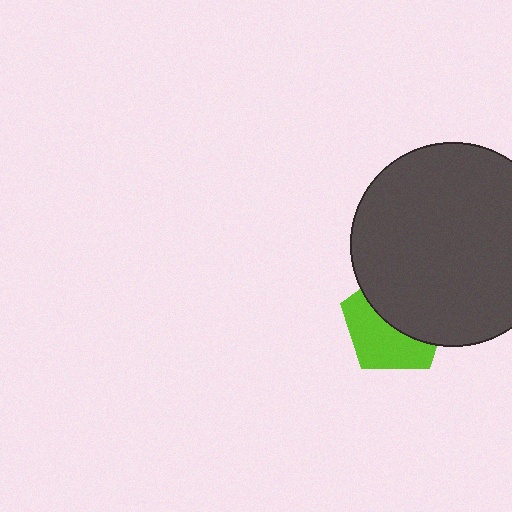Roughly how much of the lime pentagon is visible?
About half of it is visible (roughly 48%).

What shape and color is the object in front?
The object in front is a dark gray circle.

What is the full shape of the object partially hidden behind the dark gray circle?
The partially hidden object is a lime pentagon.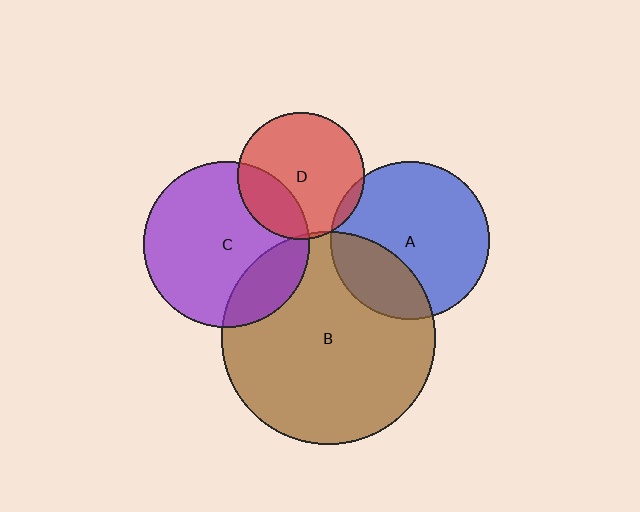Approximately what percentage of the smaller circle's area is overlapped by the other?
Approximately 30%.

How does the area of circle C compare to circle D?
Approximately 1.7 times.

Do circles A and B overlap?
Yes.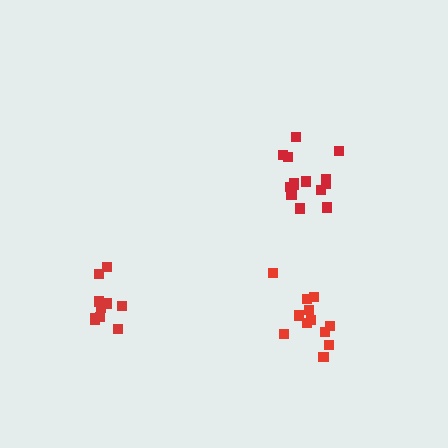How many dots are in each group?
Group 1: 14 dots, Group 2: 11 dots, Group 3: 12 dots (37 total).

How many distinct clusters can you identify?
There are 3 distinct clusters.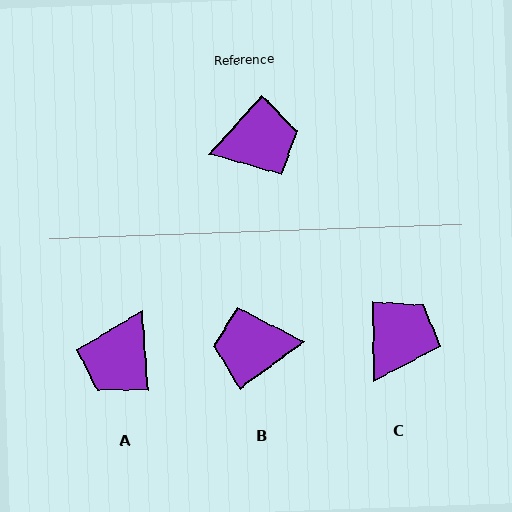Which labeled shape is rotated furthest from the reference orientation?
B, about 168 degrees away.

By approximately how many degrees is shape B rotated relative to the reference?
Approximately 168 degrees counter-clockwise.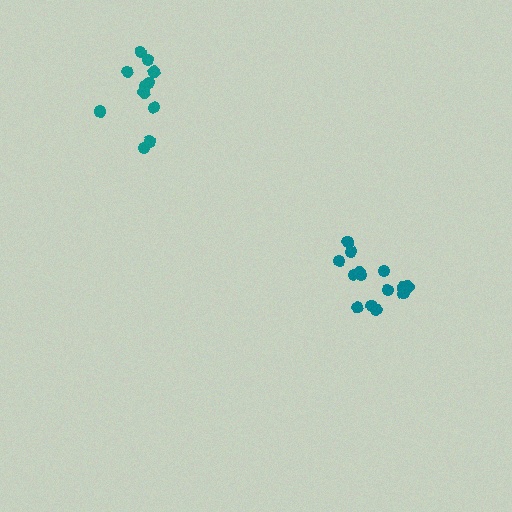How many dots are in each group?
Group 1: 14 dots, Group 2: 11 dots (25 total).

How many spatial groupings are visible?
There are 2 spatial groupings.